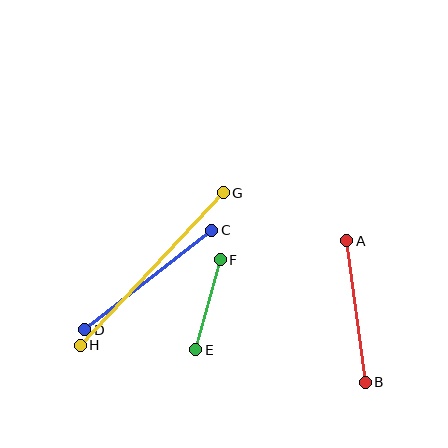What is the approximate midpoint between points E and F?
The midpoint is at approximately (208, 305) pixels.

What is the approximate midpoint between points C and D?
The midpoint is at approximately (148, 280) pixels.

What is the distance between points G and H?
The distance is approximately 209 pixels.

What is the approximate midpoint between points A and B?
The midpoint is at approximately (356, 311) pixels.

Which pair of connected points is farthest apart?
Points G and H are farthest apart.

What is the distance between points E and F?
The distance is approximately 93 pixels.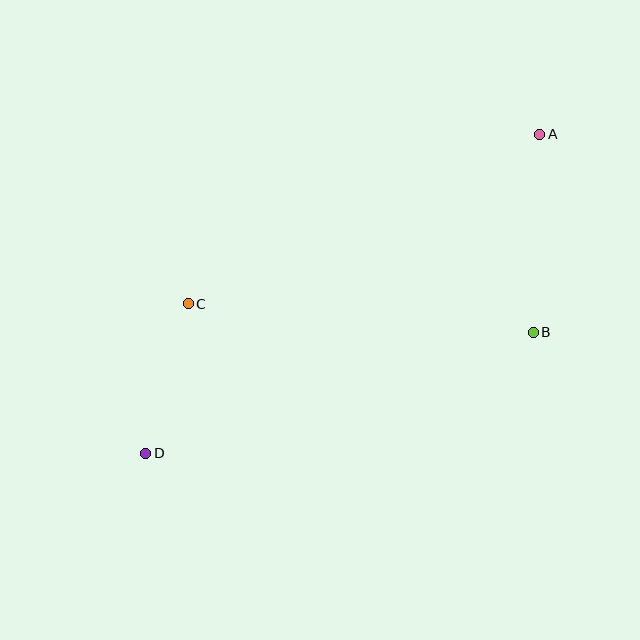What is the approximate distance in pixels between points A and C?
The distance between A and C is approximately 390 pixels.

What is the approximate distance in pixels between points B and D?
The distance between B and D is approximately 406 pixels.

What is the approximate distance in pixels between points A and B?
The distance between A and B is approximately 198 pixels.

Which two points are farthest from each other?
Points A and D are farthest from each other.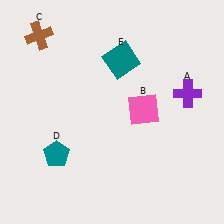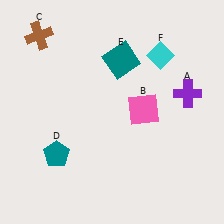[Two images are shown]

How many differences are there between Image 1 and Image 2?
There is 1 difference between the two images.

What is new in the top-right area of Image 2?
A cyan diamond (F) was added in the top-right area of Image 2.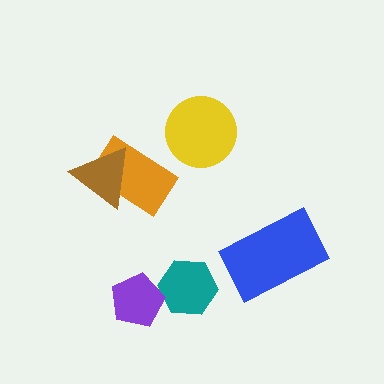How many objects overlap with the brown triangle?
1 object overlaps with the brown triangle.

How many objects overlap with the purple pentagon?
1 object overlaps with the purple pentagon.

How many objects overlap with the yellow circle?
0 objects overlap with the yellow circle.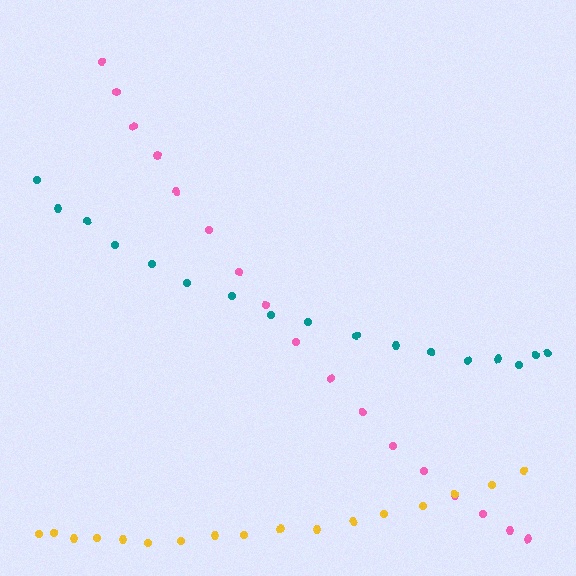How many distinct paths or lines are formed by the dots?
There are 3 distinct paths.